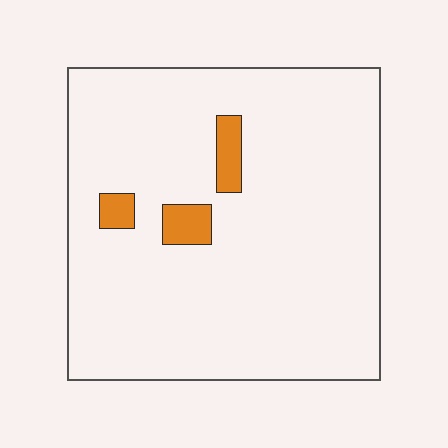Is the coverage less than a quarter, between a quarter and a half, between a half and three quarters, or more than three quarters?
Less than a quarter.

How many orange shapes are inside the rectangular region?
3.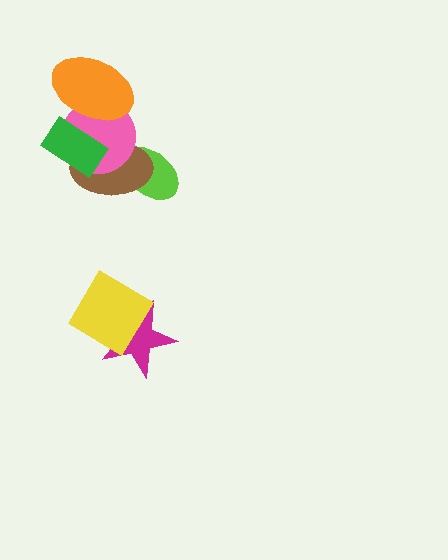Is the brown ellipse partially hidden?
Yes, it is partially covered by another shape.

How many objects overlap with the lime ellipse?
1 object overlaps with the lime ellipse.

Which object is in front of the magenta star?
The yellow diamond is in front of the magenta star.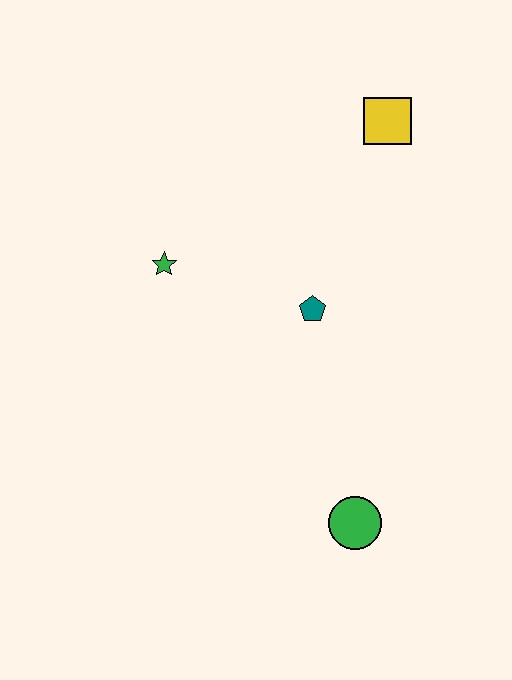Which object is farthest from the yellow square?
The green circle is farthest from the yellow square.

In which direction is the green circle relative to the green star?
The green circle is below the green star.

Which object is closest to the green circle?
The teal pentagon is closest to the green circle.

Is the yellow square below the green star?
No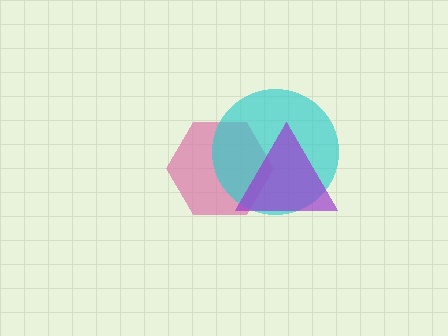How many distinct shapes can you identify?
There are 3 distinct shapes: a pink hexagon, a cyan circle, a purple triangle.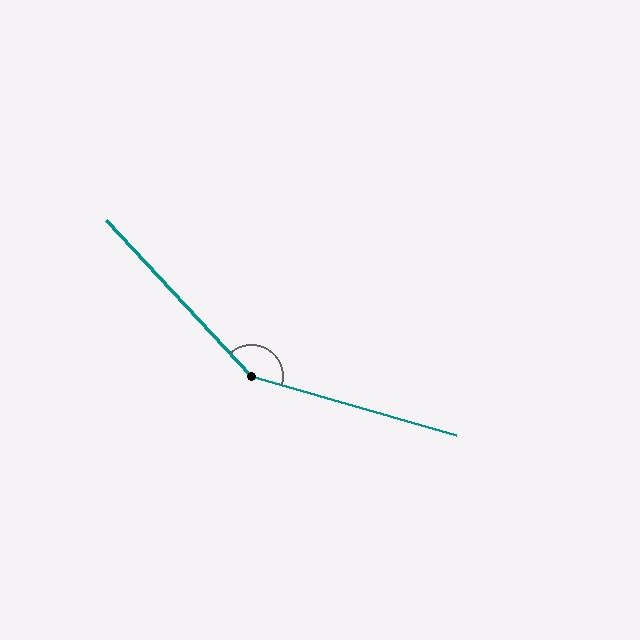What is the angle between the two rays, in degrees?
Approximately 149 degrees.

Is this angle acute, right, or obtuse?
It is obtuse.